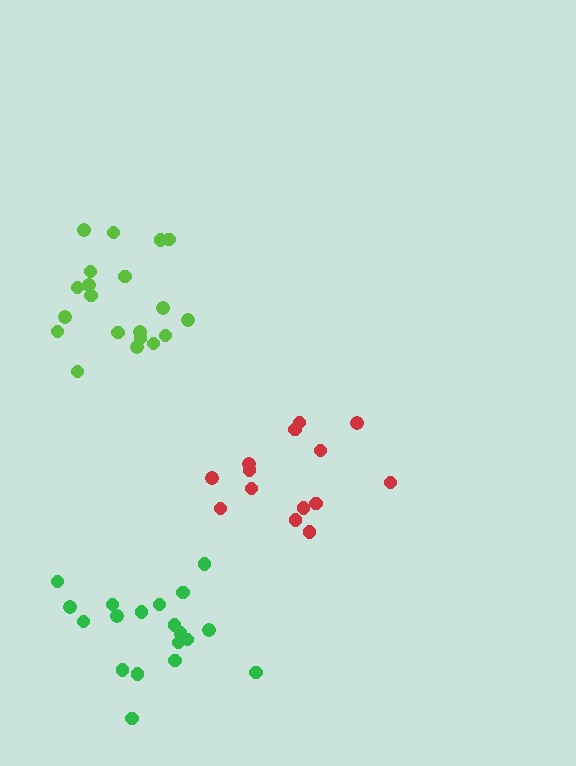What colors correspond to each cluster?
The clusters are colored: red, green, lime.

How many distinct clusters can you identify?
There are 3 distinct clusters.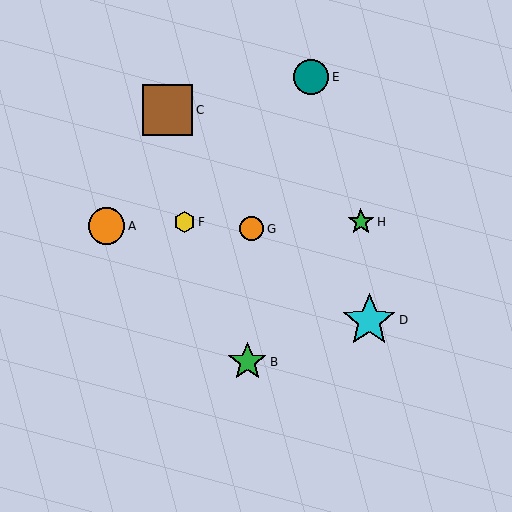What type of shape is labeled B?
Shape B is a green star.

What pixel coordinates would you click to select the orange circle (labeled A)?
Click at (106, 226) to select the orange circle A.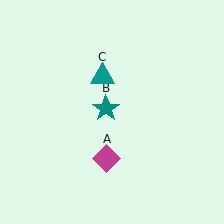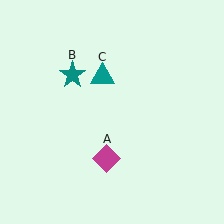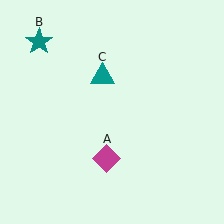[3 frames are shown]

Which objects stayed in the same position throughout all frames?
Magenta diamond (object A) and teal triangle (object C) remained stationary.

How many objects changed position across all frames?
1 object changed position: teal star (object B).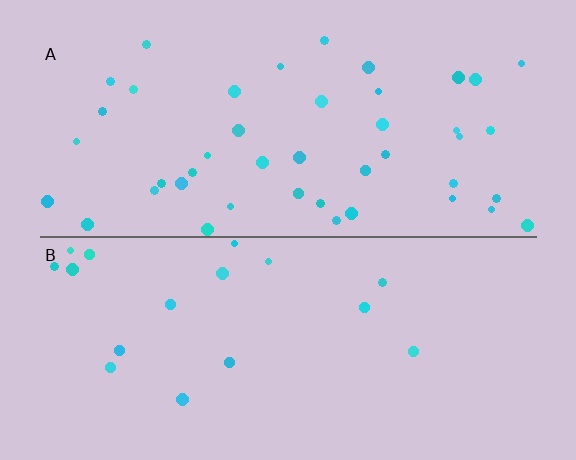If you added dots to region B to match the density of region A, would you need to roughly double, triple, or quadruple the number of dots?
Approximately triple.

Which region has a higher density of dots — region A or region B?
A (the top).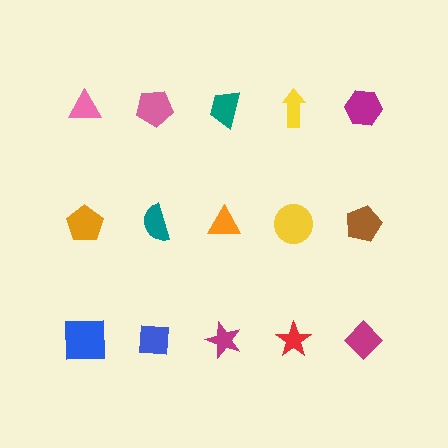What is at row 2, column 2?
A teal semicircle.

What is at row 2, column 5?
A brown pentagon.